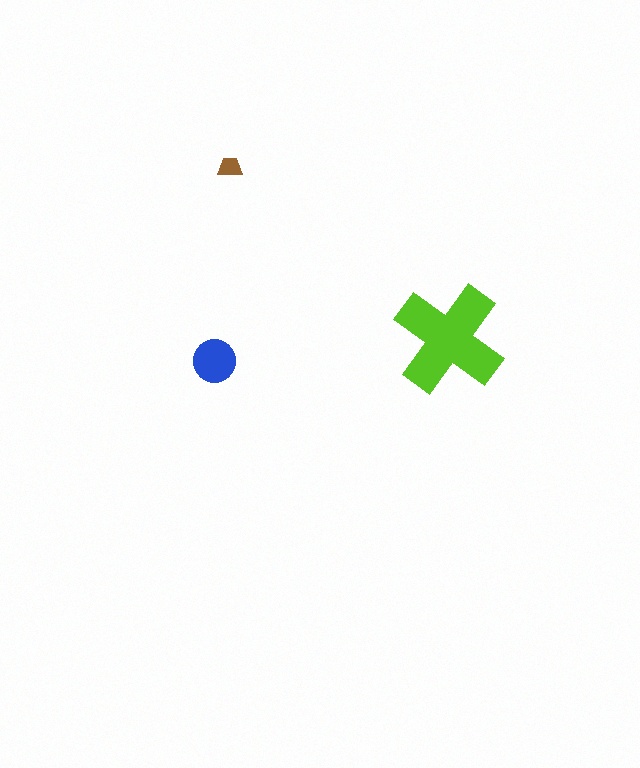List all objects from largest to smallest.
The lime cross, the blue circle, the brown trapezoid.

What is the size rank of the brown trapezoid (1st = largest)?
3rd.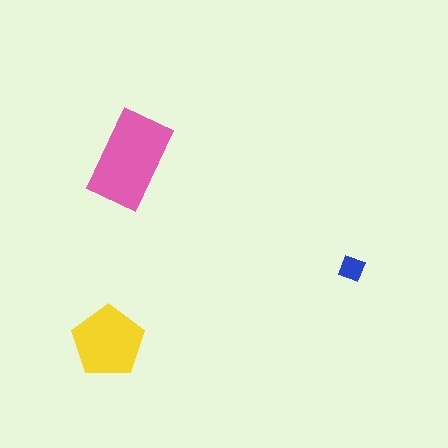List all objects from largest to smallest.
The pink rectangle, the yellow pentagon, the blue diamond.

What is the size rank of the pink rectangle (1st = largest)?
1st.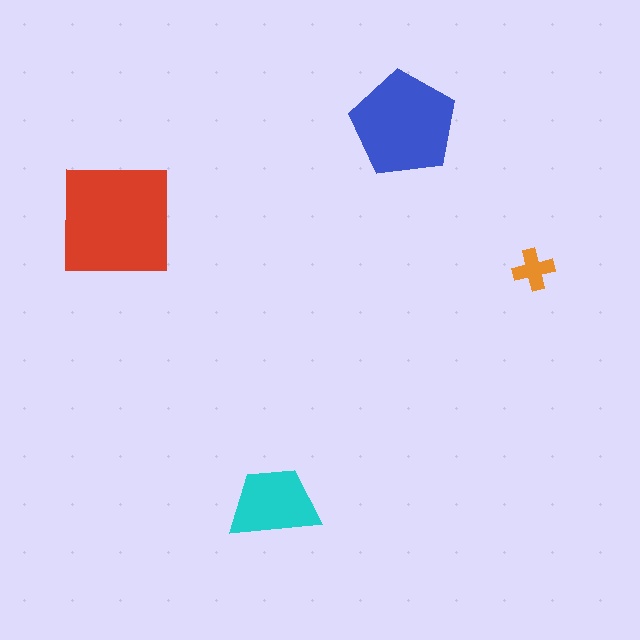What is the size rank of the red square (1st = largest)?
1st.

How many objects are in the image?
There are 4 objects in the image.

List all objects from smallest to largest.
The orange cross, the cyan trapezoid, the blue pentagon, the red square.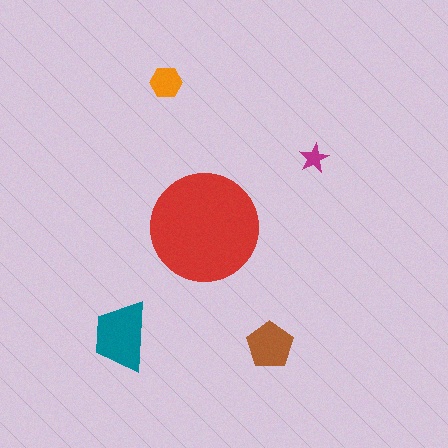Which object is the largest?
The red circle.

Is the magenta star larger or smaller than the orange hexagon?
Smaller.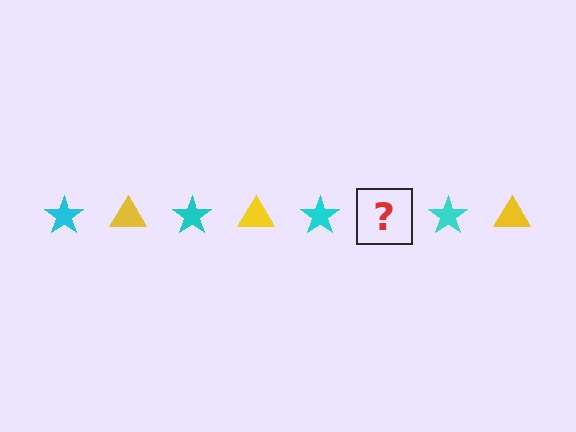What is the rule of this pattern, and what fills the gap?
The rule is that the pattern alternates between cyan star and yellow triangle. The gap should be filled with a yellow triangle.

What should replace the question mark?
The question mark should be replaced with a yellow triangle.